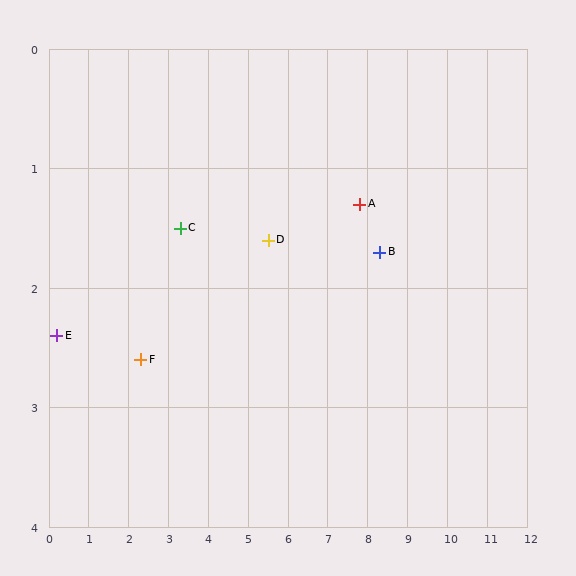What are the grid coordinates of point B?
Point B is at approximately (8.3, 1.7).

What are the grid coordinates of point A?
Point A is at approximately (7.8, 1.3).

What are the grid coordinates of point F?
Point F is at approximately (2.3, 2.6).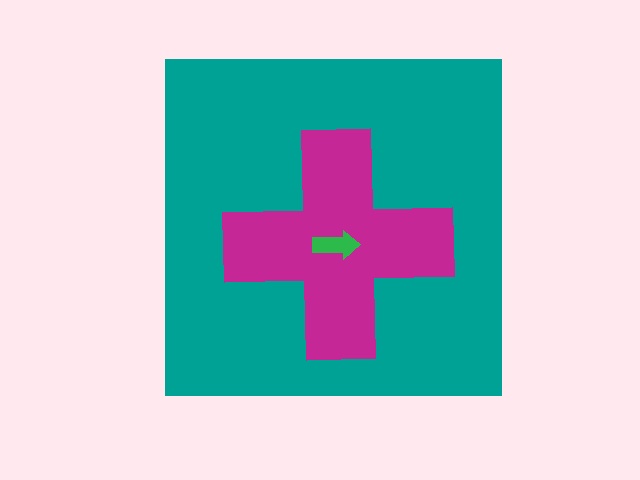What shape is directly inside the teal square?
The magenta cross.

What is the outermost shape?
The teal square.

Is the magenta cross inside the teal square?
Yes.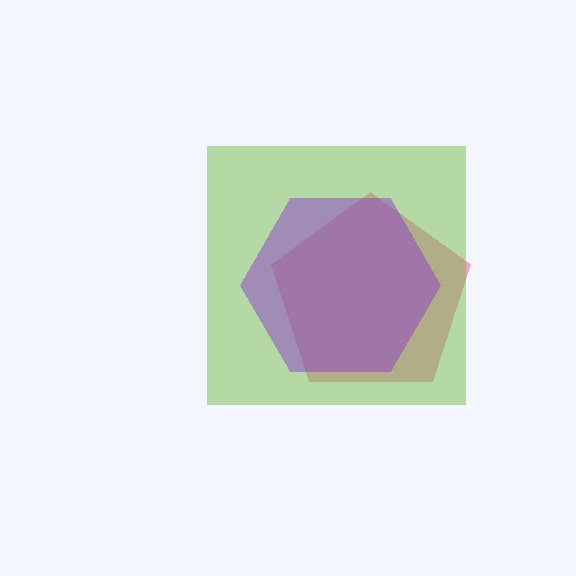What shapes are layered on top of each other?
The layered shapes are: a pink pentagon, a lime square, a purple hexagon.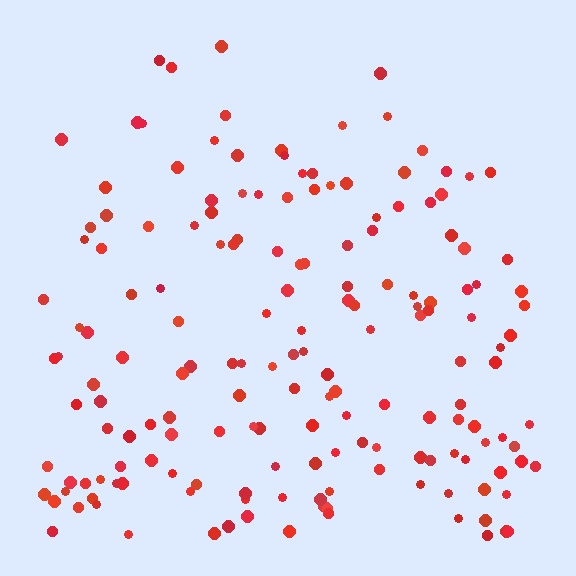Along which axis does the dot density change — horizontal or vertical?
Vertical.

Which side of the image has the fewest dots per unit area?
The top.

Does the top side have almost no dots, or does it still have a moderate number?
Still a moderate number, just noticeably fewer than the bottom.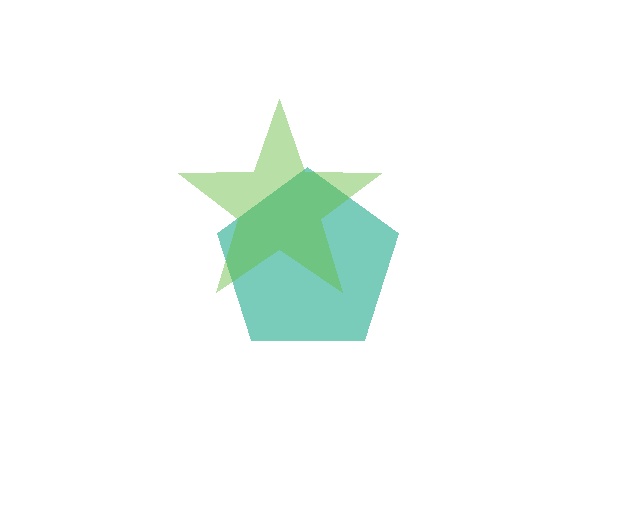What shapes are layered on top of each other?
The layered shapes are: a teal pentagon, a lime star.